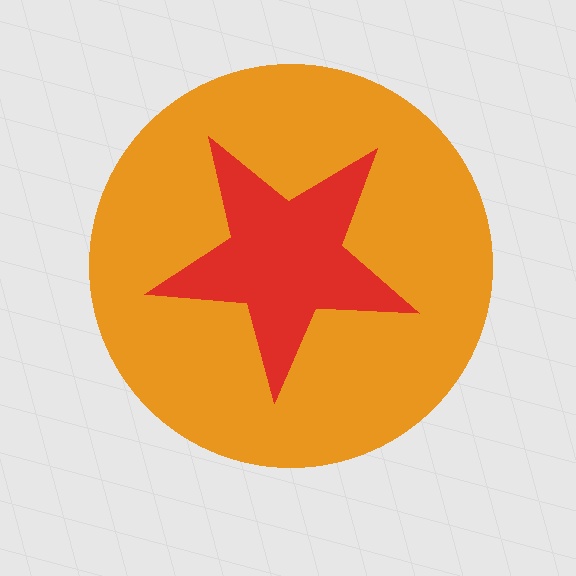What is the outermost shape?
The orange circle.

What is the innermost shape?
The red star.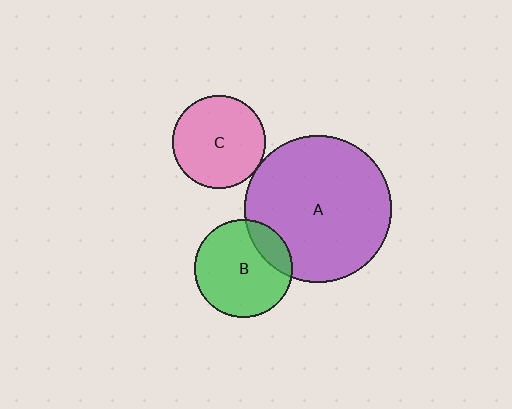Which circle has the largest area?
Circle A (purple).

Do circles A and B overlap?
Yes.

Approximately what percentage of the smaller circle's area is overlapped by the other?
Approximately 20%.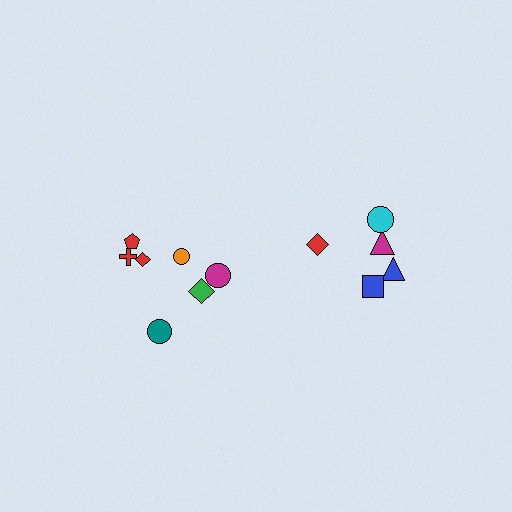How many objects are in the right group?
There are 5 objects.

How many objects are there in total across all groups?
There are 12 objects.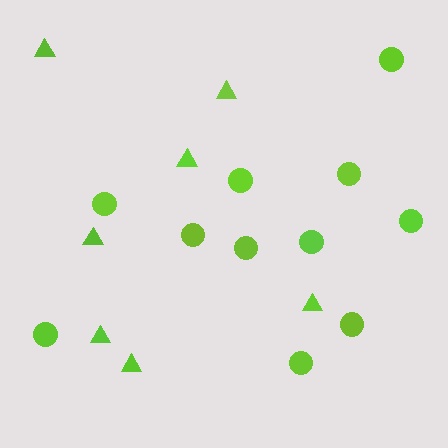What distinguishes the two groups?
There are 2 groups: one group of circles (11) and one group of triangles (7).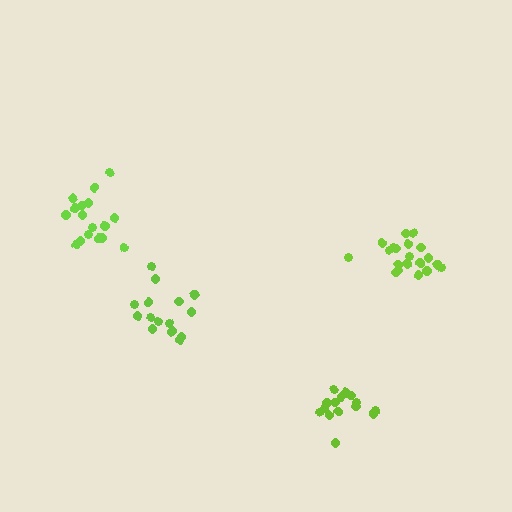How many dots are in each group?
Group 1: 17 dots, Group 2: 21 dots, Group 3: 16 dots, Group 4: 15 dots (69 total).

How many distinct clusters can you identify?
There are 4 distinct clusters.